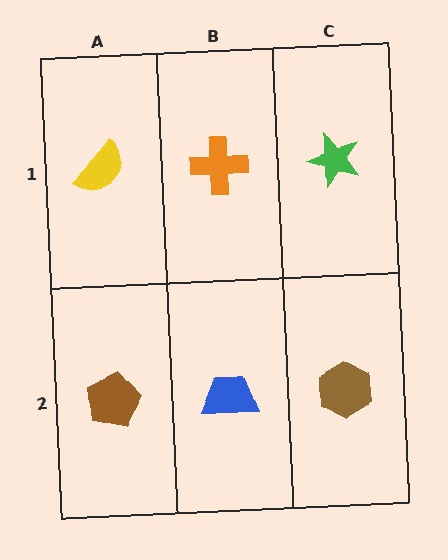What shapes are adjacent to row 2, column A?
A yellow semicircle (row 1, column A), a blue trapezoid (row 2, column B).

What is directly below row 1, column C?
A brown hexagon.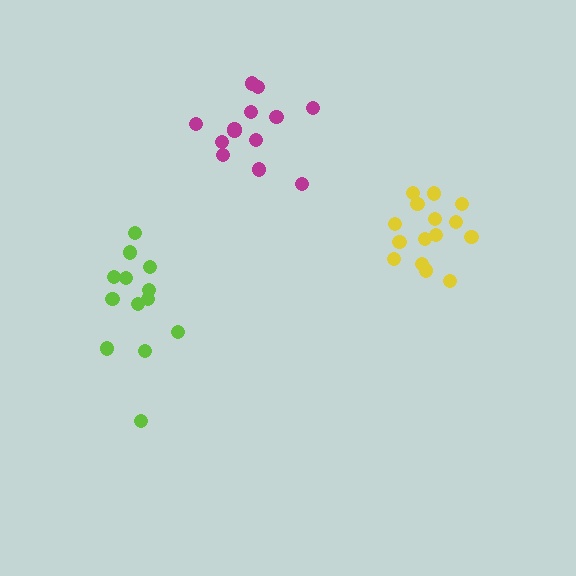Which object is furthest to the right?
The yellow cluster is rightmost.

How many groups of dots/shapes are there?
There are 3 groups.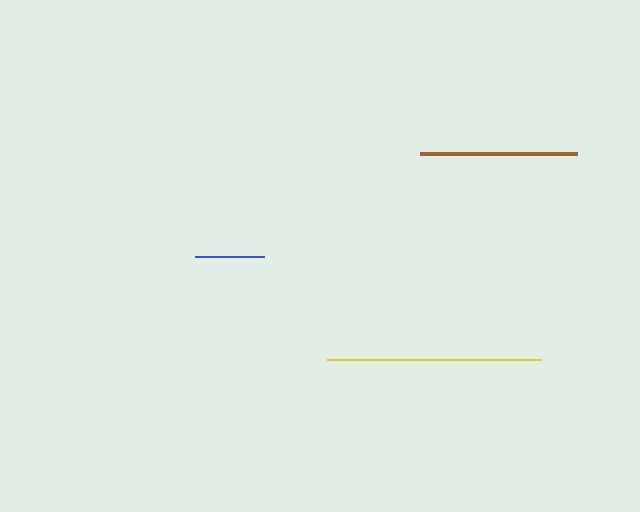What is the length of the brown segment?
The brown segment is approximately 157 pixels long.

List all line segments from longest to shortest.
From longest to shortest: yellow, brown, blue.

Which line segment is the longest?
The yellow line is the longest at approximately 214 pixels.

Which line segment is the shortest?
The blue line is the shortest at approximately 69 pixels.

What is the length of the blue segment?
The blue segment is approximately 69 pixels long.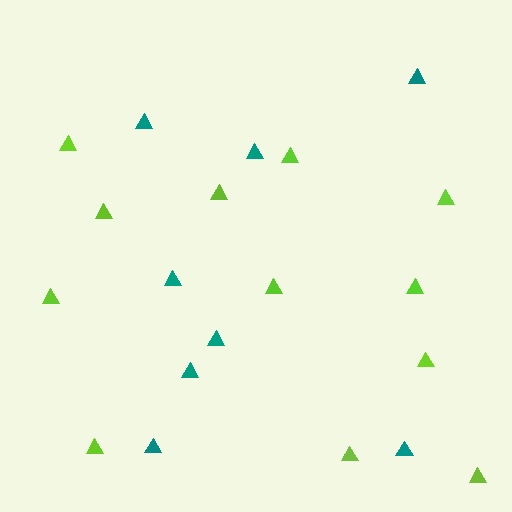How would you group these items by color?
There are 2 groups: one group of lime triangles (12) and one group of teal triangles (8).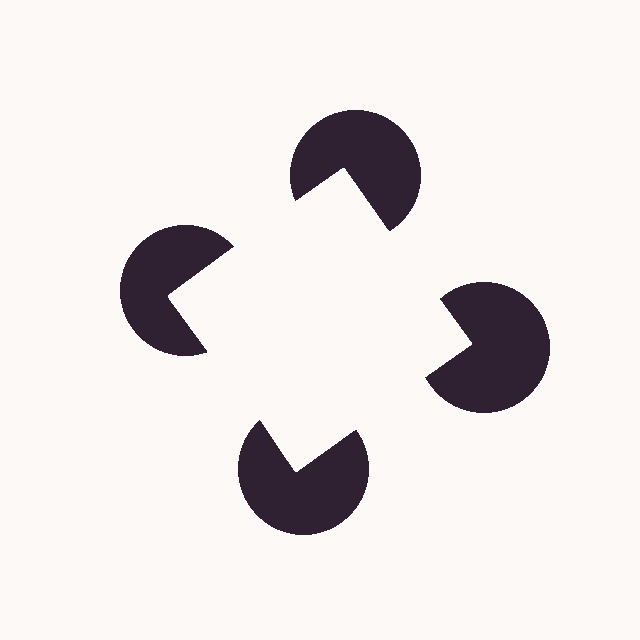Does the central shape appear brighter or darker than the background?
It typically appears slightly brighter than the background, even though no actual brightness change is drawn.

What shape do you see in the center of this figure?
An illusory square — its edges are inferred from the aligned wedge cuts in the pac-man discs, not physically drawn.